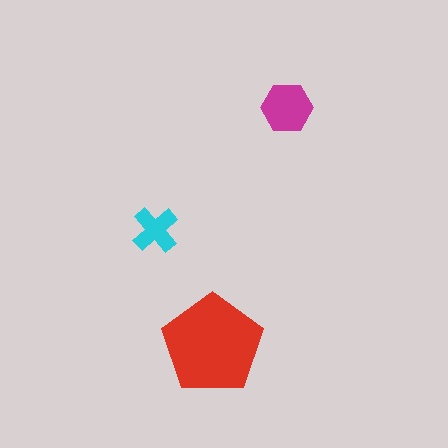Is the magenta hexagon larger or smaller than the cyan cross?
Larger.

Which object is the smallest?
The cyan cross.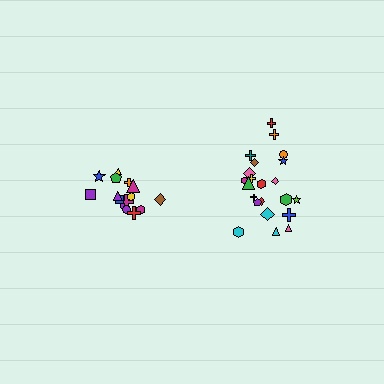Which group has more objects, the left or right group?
The right group.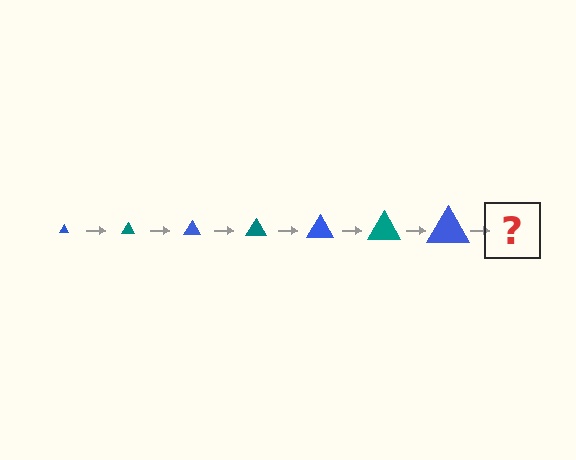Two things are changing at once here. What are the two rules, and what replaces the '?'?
The two rules are that the triangle grows larger each step and the color cycles through blue and teal. The '?' should be a teal triangle, larger than the previous one.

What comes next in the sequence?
The next element should be a teal triangle, larger than the previous one.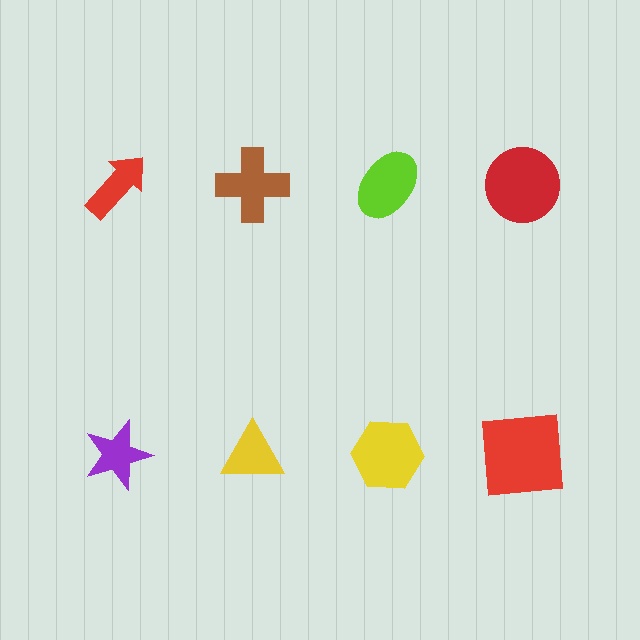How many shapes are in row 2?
4 shapes.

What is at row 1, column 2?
A brown cross.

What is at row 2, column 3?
A yellow hexagon.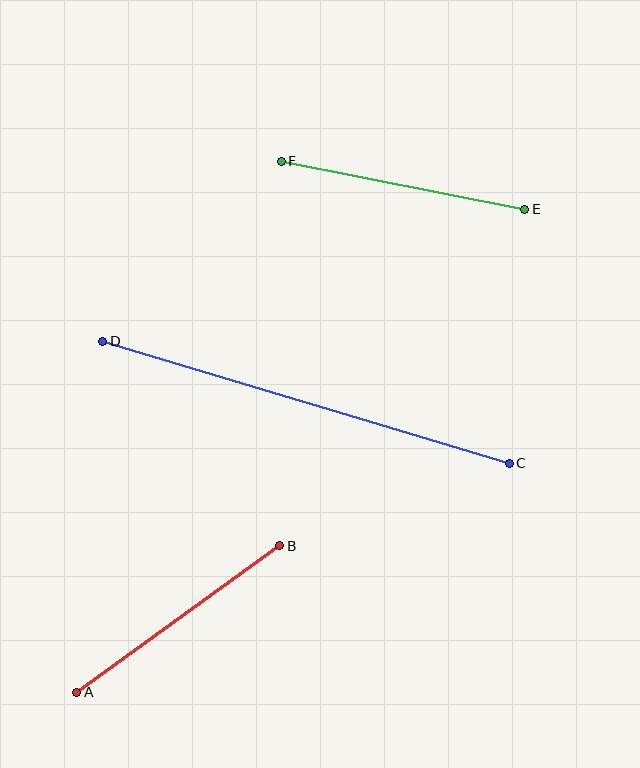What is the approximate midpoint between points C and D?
The midpoint is at approximately (306, 402) pixels.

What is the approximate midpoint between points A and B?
The midpoint is at approximately (178, 619) pixels.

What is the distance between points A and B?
The distance is approximately 250 pixels.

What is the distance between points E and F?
The distance is approximately 248 pixels.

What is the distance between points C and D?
The distance is approximately 425 pixels.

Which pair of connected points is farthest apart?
Points C and D are farthest apart.